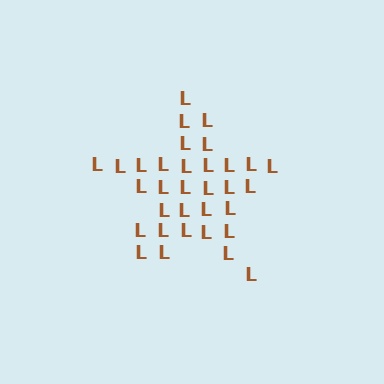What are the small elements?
The small elements are letter L's.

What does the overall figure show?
The overall figure shows a star.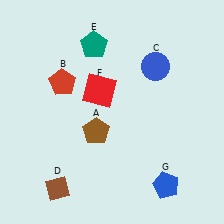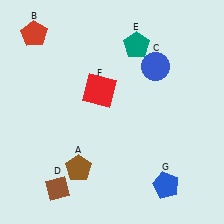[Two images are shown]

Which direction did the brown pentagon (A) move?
The brown pentagon (A) moved down.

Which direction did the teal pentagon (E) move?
The teal pentagon (E) moved right.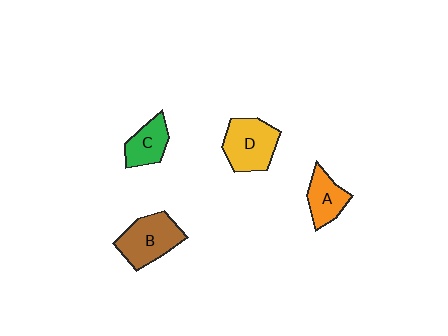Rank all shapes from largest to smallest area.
From largest to smallest: B (brown), D (yellow), A (orange), C (green).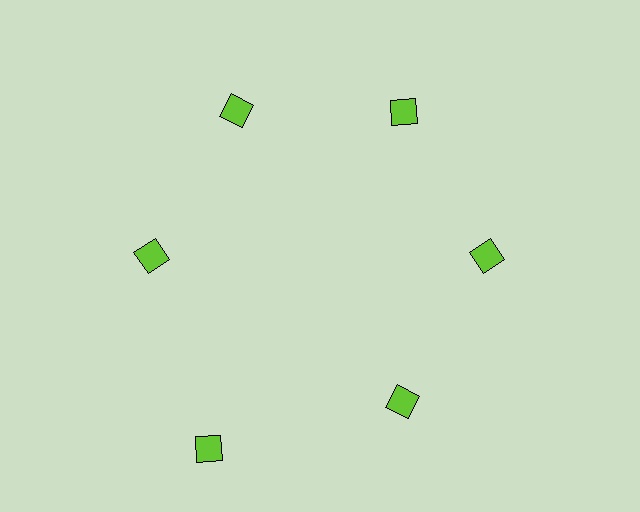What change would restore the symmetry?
The symmetry would be restored by moving it inward, back onto the ring so that all 6 squares sit at equal angles and equal distance from the center.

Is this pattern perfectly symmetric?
No. The 6 lime squares are arranged in a ring, but one element near the 7 o'clock position is pushed outward from the center, breaking the 6-fold rotational symmetry.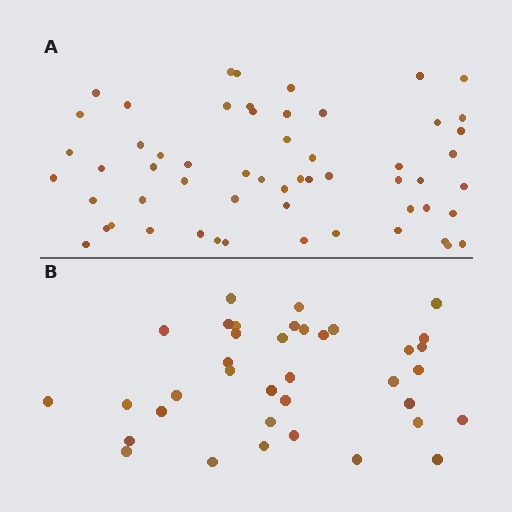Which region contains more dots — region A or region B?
Region A (the top region) has more dots.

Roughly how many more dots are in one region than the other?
Region A has approximately 20 more dots than region B.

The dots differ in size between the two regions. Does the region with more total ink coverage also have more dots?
No. Region B has more total ink coverage because its dots are larger, but region A actually contains more individual dots. Total area can be misleading — the number of items is what matters here.